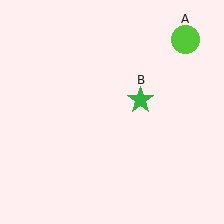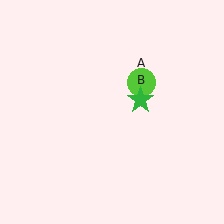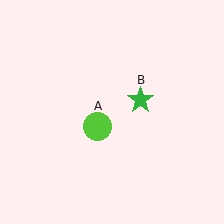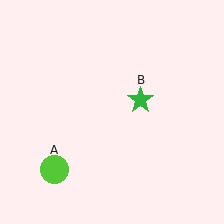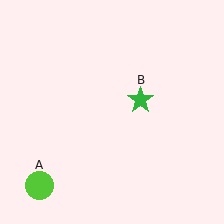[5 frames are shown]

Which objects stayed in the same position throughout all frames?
Green star (object B) remained stationary.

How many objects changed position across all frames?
1 object changed position: lime circle (object A).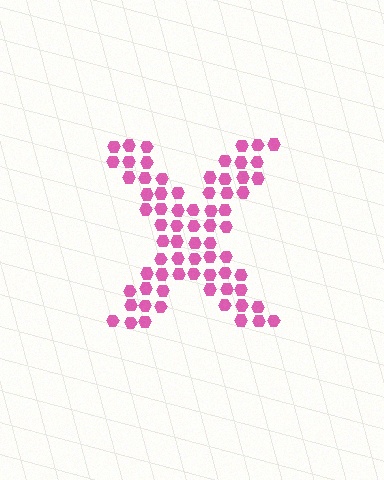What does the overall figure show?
The overall figure shows the letter X.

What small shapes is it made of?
It is made of small hexagons.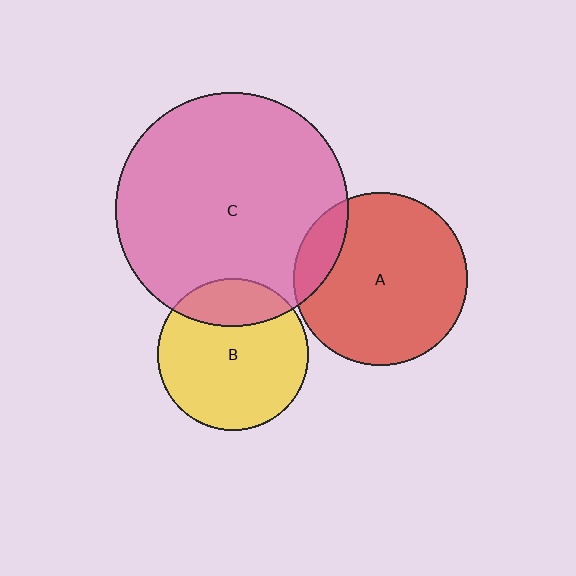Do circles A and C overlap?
Yes.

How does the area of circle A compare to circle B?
Approximately 1.3 times.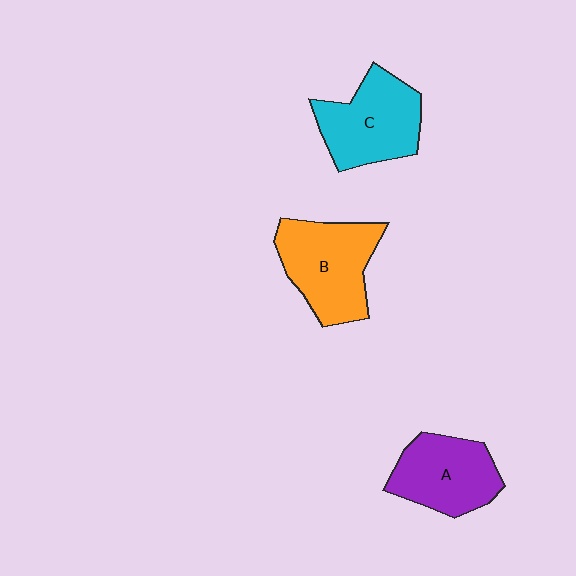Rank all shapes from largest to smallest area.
From largest to smallest: B (orange), C (cyan), A (purple).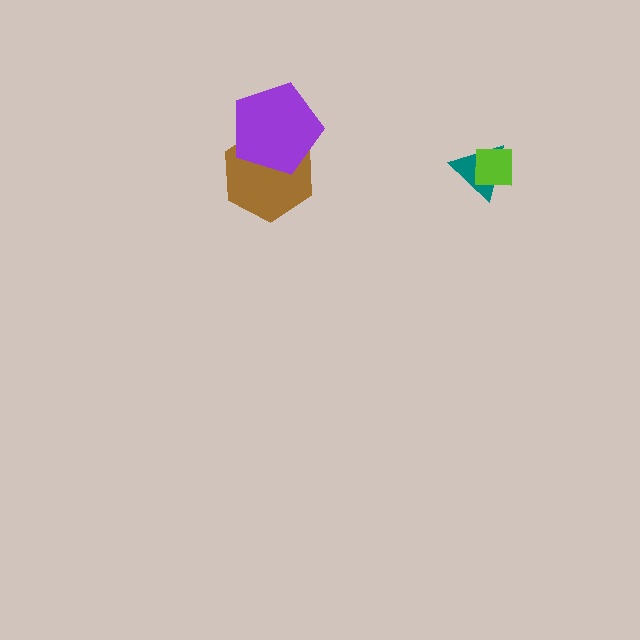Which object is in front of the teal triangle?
The lime square is in front of the teal triangle.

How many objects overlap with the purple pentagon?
1 object overlaps with the purple pentagon.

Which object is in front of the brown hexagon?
The purple pentagon is in front of the brown hexagon.